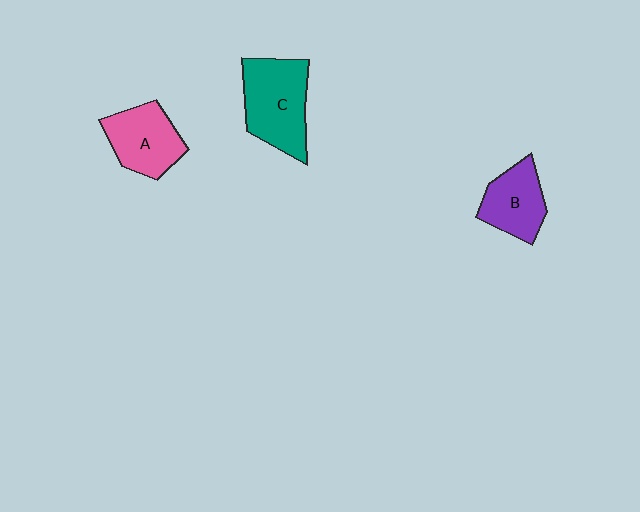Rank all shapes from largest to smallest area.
From largest to smallest: C (teal), A (pink), B (purple).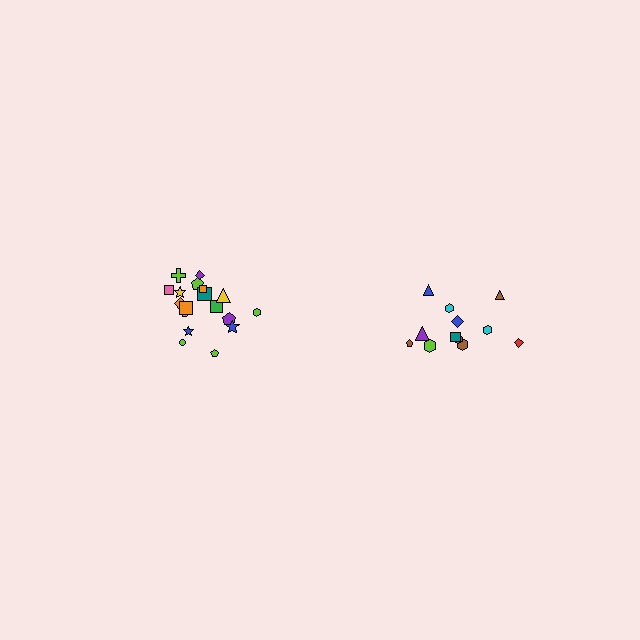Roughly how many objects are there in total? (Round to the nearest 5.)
Roughly 30 objects in total.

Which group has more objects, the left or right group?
The left group.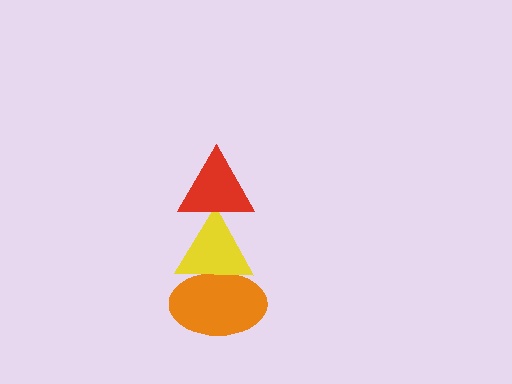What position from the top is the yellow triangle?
The yellow triangle is 2nd from the top.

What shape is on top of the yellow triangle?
The red triangle is on top of the yellow triangle.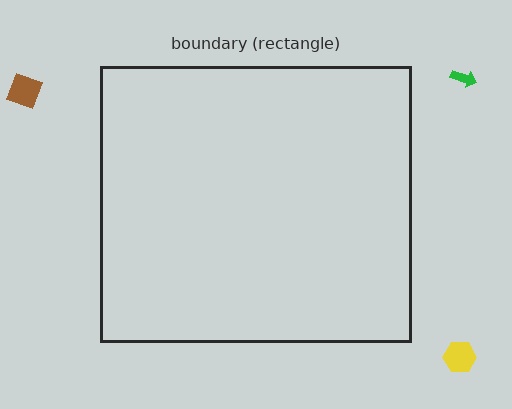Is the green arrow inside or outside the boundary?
Outside.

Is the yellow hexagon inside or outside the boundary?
Outside.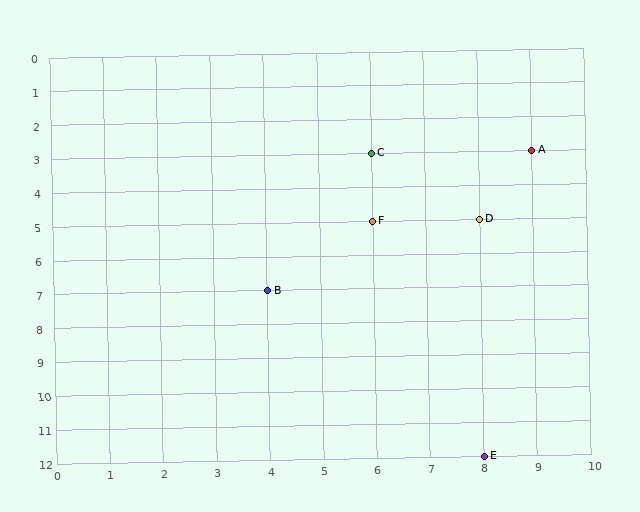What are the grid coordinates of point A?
Point A is at grid coordinates (9, 3).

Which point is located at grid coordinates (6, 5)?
Point F is at (6, 5).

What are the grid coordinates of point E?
Point E is at grid coordinates (8, 12).